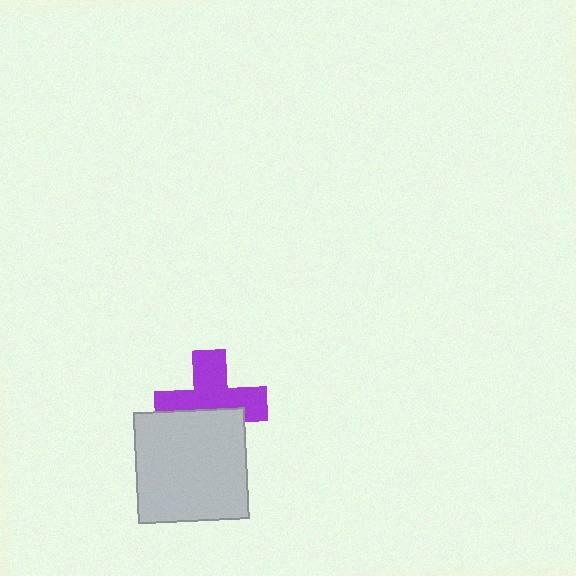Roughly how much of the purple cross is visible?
About half of it is visible (roughly 60%).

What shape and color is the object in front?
The object in front is a light gray square.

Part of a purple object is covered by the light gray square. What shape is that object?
It is a cross.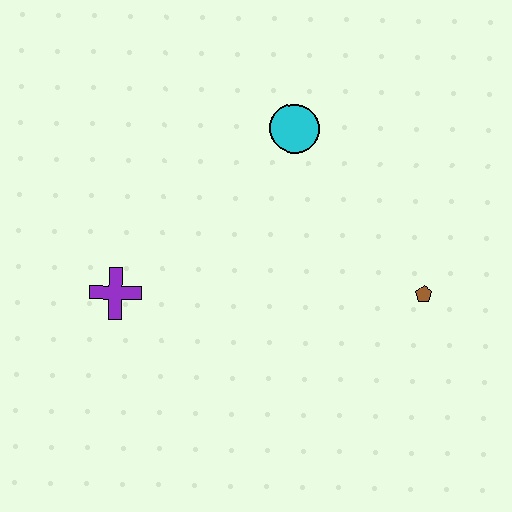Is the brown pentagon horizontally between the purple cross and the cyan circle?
No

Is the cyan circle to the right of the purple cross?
Yes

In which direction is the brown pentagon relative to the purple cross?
The brown pentagon is to the right of the purple cross.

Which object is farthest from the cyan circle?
The purple cross is farthest from the cyan circle.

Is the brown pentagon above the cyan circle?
No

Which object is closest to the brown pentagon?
The cyan circle is closest to the brown pentagon.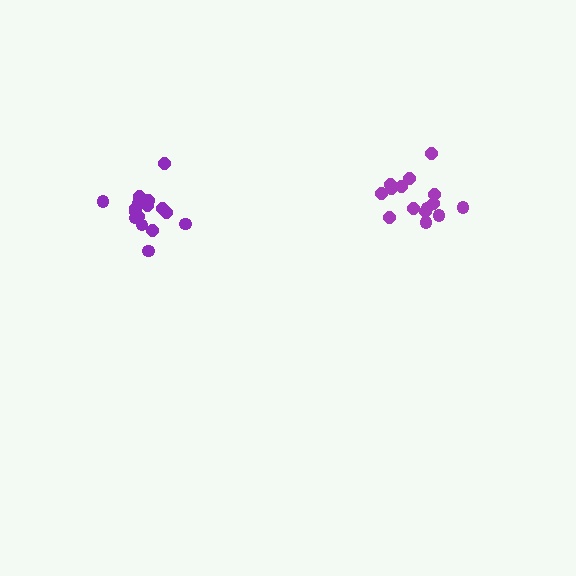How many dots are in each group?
Group 1: 15 dots, Group 2: 17 dots (32 total).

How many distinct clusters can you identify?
There are 2 distinct clusters.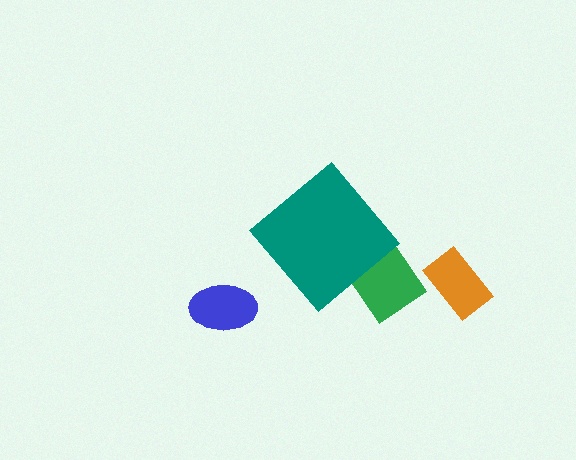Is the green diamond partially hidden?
Yes, the green diamond is partially hidden behind the teal diamond.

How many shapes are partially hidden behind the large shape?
1 shape is partially hidden.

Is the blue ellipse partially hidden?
No, the blue ellipse is fully visible.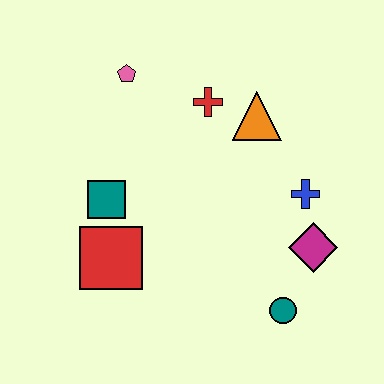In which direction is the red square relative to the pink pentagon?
The red square is below the pink pentagon.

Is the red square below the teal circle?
No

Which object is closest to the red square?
The teal square is closest to the red square.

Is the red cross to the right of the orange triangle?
No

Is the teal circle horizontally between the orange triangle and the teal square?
No